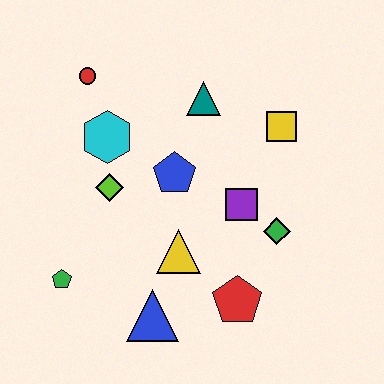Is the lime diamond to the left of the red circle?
No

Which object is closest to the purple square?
The green diamond is closest to the purple square.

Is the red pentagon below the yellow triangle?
Yes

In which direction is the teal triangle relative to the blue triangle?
The teal triangle is above the blue triangle.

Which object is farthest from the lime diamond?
The yellow square is farthest from the lime diamond.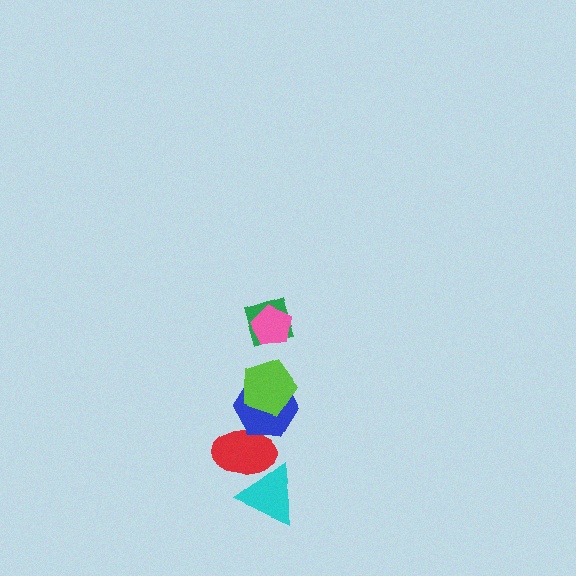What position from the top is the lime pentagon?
The lime pentagon is 3rd from the top.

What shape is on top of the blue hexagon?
The lime pentagon is on top of the blue hexagon.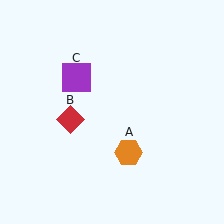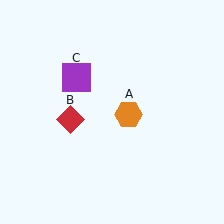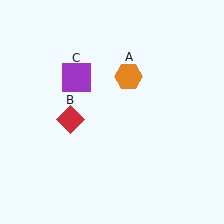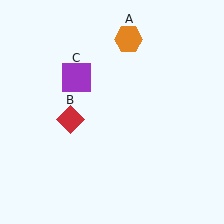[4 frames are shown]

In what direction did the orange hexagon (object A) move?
The orange hexagon (object A) moved up.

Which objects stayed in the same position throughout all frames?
Red diamond (object B) and purple square (object C) remained stationary.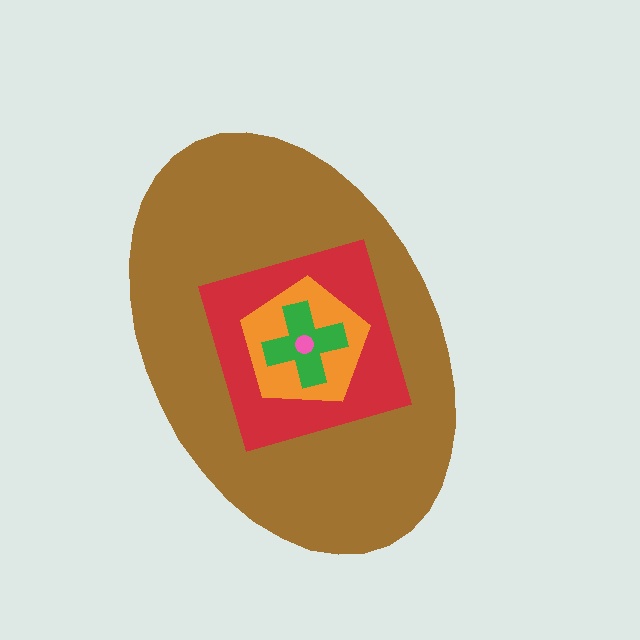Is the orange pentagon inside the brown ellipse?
Yes.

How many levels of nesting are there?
5.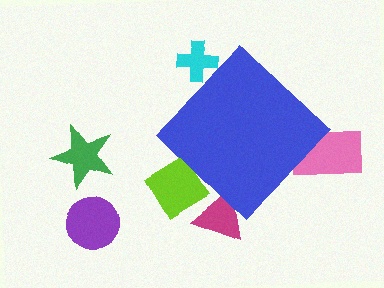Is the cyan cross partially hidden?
Yes, the cyan cross is partially hidden behind the blue diamond.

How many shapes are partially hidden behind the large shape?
4 shapes are partially hidden.